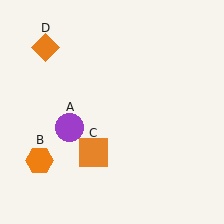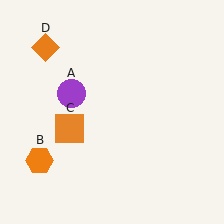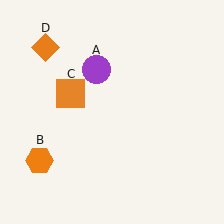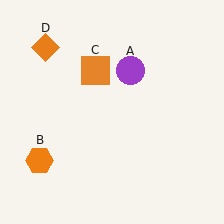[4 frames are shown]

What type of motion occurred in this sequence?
The purple circle (object A), orange square (object C) rotated clockwise around the center of the scene.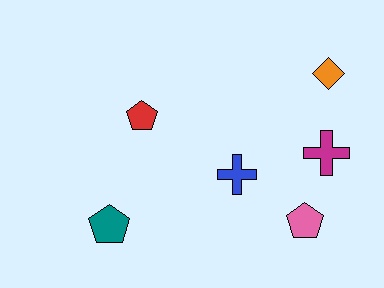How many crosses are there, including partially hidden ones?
There are 2 crosses.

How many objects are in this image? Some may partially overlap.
There are 6 objects.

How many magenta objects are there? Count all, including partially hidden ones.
There is 1 magenta object.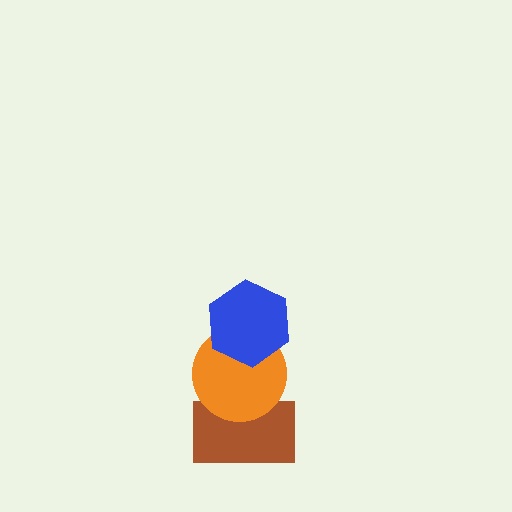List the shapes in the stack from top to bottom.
From top to bottom: the blue hexagon, the orange circle, the brown rectangle.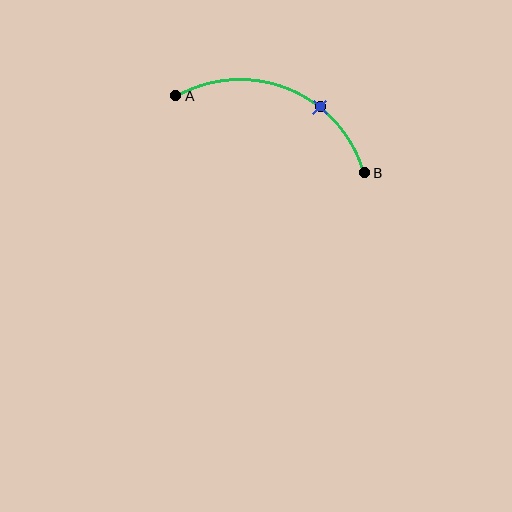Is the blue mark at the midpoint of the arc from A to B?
No. The blue mark lies on the arc but is closer to endpoint B. The arc midpoint would be at the point on the curve equidistant along the arc from both A and B.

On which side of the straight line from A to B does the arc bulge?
The arc bulges above the straight line connecting A and B.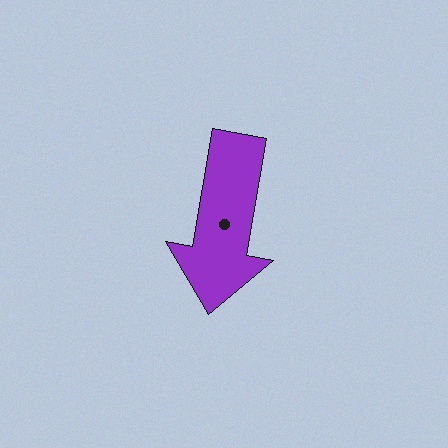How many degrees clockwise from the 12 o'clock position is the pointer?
Approximately 190 degrees.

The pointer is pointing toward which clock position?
Roughly 6 o'clock.